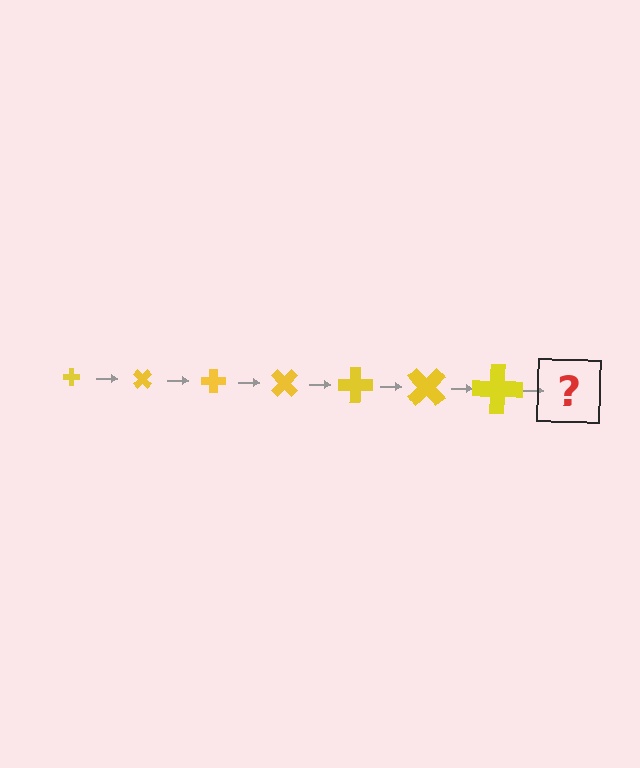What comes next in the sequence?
The next element should be a cross, larger than the previous one and rotated 315 degrees from the start.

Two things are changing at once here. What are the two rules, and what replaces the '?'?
The two rules are that the cross grows larger each step and it rotates 45 degrees each step. The '?' should be a cross, larger than the previous one and rotated 315 degrees from the start.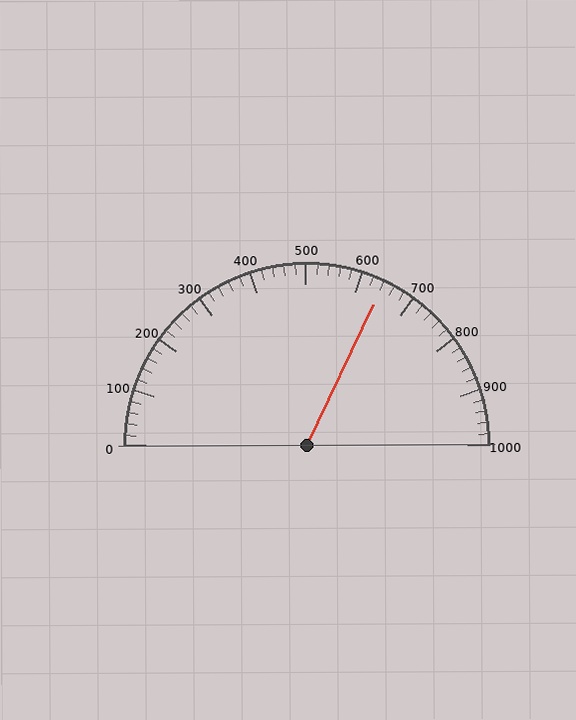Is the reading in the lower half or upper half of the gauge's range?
The reading is in the upper half of the range (0 to 1000).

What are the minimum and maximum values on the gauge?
The gauge ranges from 0 to 1000.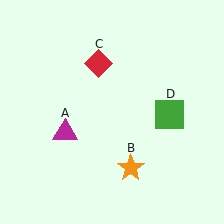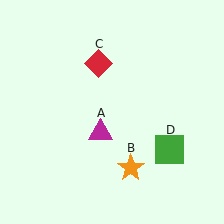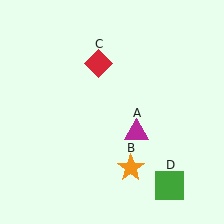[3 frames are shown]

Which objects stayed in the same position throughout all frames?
Orange star (object B) and red diamond (object C) remained stationary.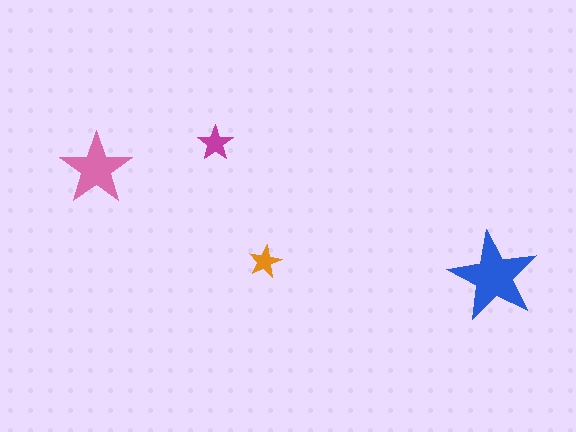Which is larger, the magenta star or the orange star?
The magenta one.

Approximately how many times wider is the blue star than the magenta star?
About 2.5 times wider.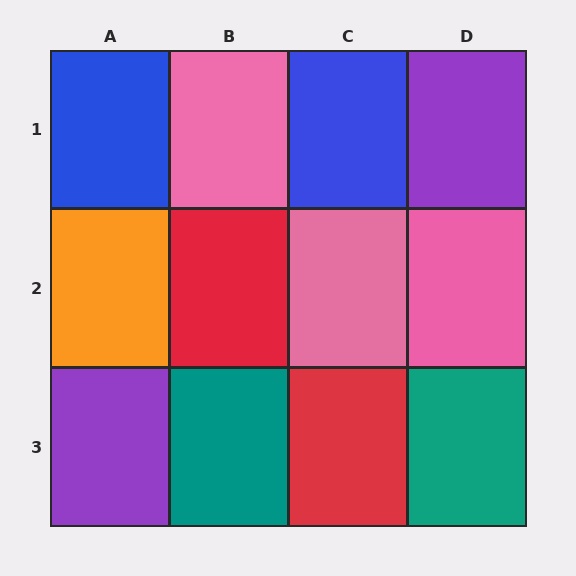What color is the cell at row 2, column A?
Orange.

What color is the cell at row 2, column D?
Pink.